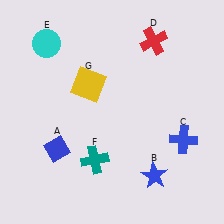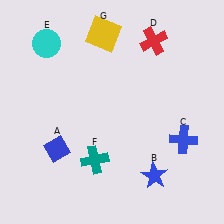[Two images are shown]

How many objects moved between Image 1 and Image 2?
1 object moved between the two images.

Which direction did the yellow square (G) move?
The yellow square (G) moved up.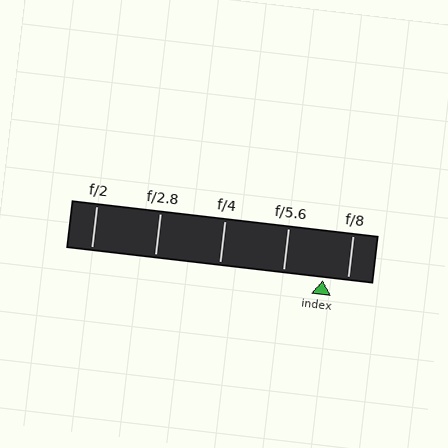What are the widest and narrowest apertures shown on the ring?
The widest aperture shown is f/2 and the narrowest is f/8.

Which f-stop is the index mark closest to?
The index mark is closest to f/8.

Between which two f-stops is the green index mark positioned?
The index mark is between f/5.6 and f/8.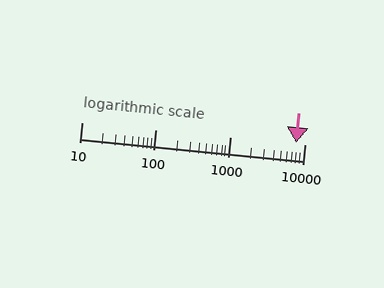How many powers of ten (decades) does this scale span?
The scale spans 3 decades, from 10 to 10000.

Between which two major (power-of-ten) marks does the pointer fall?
The pointer is between 1000 and 10000.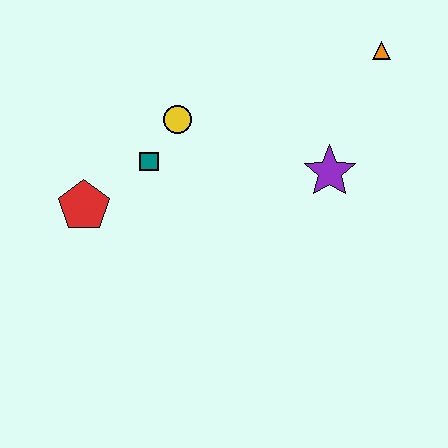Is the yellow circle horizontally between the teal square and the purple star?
Yes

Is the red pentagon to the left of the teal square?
Yes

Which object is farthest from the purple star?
The red pentagon is farthest from the purple star.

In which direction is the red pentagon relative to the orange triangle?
The red pentagon is to the left of the orange triangle.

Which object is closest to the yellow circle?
The teal square is closest to the yellow circle.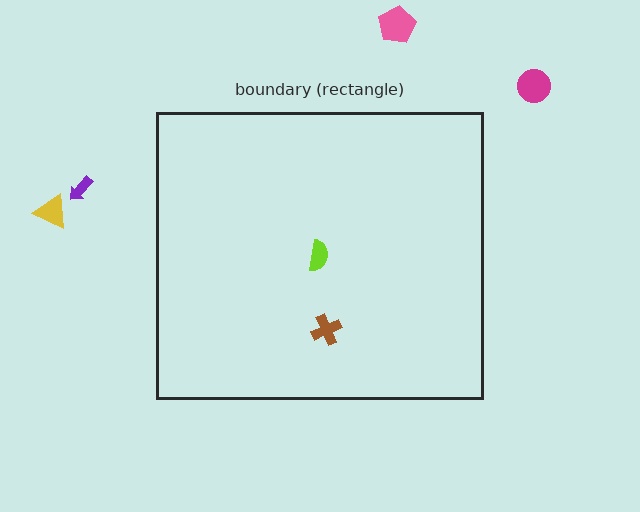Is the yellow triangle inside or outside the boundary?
Outside.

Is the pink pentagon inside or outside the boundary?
Outside.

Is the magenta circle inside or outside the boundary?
Outside.